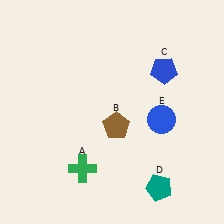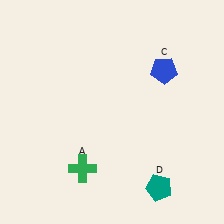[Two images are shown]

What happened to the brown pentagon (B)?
The brown pentagon (B) was removed in Image 2. It was in the bottom-right area of Image 1.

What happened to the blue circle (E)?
The blue circle (E) was removed in Image 2. It was in the bottom-right area of Image 1.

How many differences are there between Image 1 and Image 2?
There are 2 differences between the two images.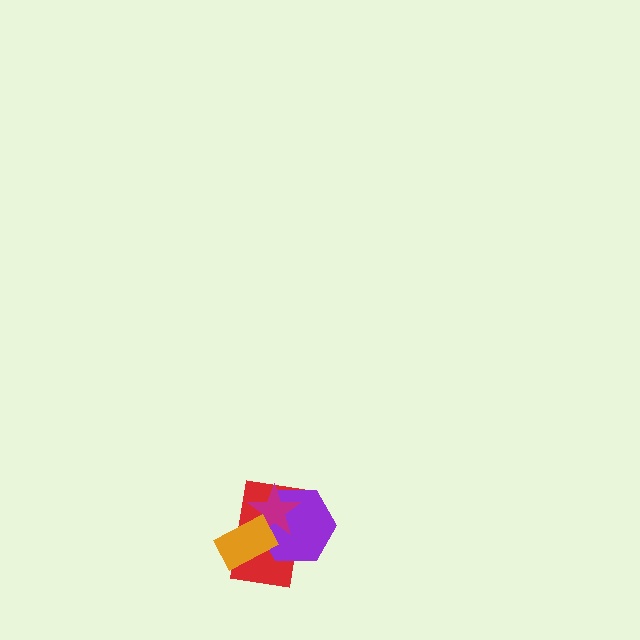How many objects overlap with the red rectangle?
3 objects overlap with the red rectangle.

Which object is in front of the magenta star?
The orange rectangle is in front of the magenta star.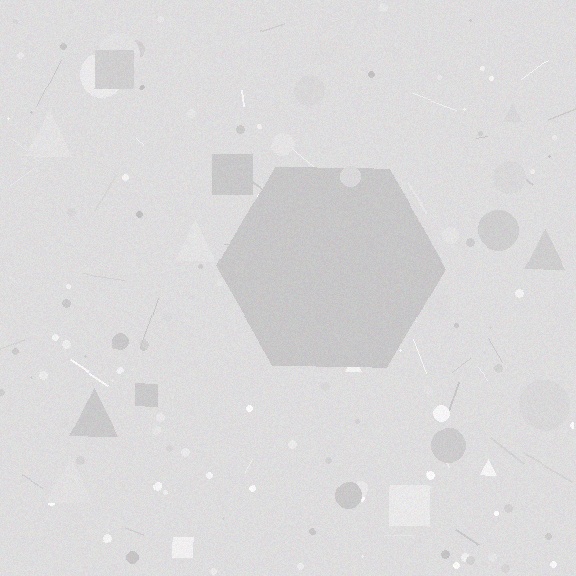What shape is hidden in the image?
A hexagon is hidden in the image.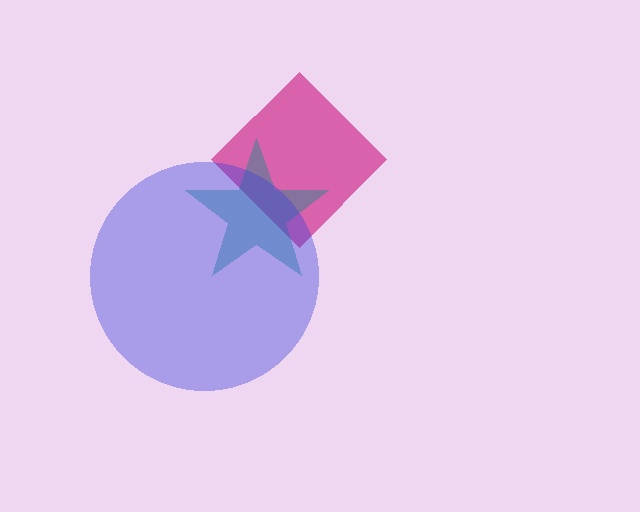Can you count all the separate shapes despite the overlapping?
Yes, there are 3 separate shapes.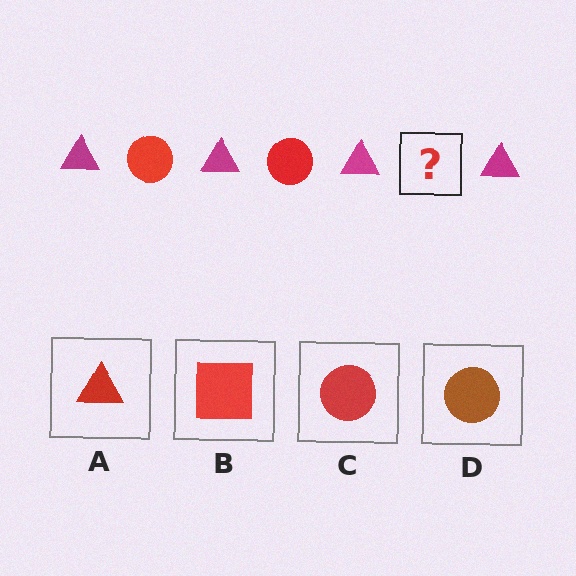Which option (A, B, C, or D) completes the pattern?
C.